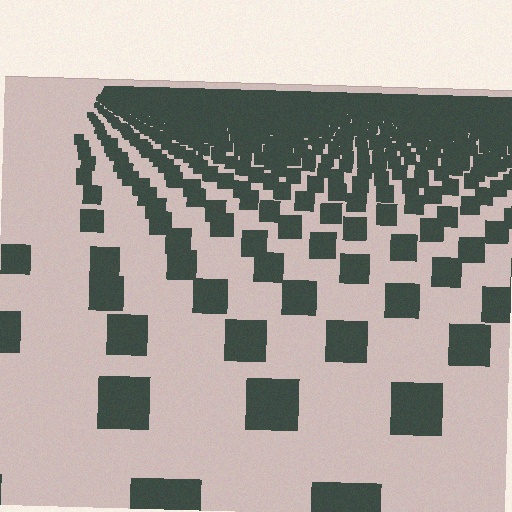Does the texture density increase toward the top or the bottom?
Density increases toward the top.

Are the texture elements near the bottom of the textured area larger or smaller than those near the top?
Larger. Near the bottom, elements are closer to the viewer and appear at a bigger on-screen size.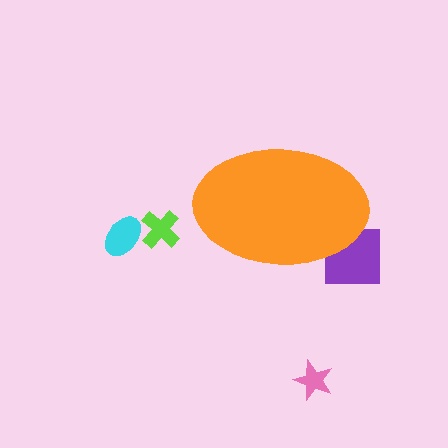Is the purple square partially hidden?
Yes, the purple square is partially hidden behind the orange ellipse.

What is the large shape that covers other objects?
An orange ellipse.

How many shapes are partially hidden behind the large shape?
1 shape is partially hidden.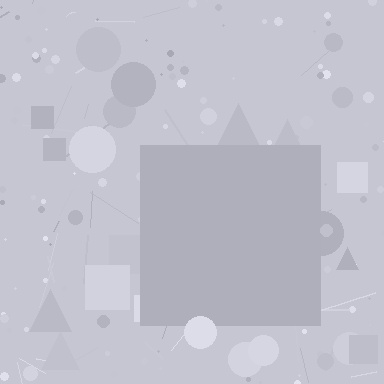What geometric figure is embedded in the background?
A square is embedded in the background.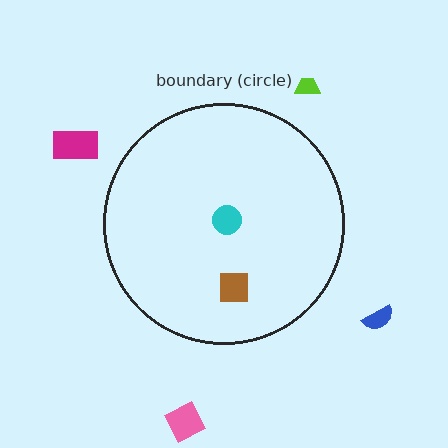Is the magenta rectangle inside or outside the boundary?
Outside.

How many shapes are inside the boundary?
2 inside, 4 outside.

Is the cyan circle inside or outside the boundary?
Inside.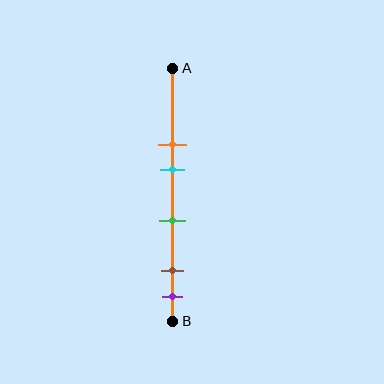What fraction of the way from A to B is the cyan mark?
The cyan mark is approximately 40% (0.4) of the way from A to B.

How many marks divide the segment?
There are 5 marks dividing the segment.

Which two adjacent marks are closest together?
The brown and purple marks are the closest adjacent pair.